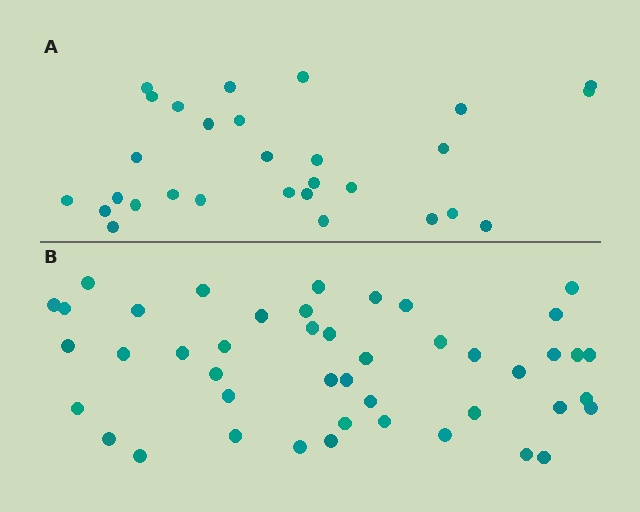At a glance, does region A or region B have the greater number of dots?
Region B (the bottom region) has more dots.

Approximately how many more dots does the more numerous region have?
Region B has approximately 15 more dots than region A.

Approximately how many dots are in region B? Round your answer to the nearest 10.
About 40 dots. (The exact count is 45, which rounds to 40.)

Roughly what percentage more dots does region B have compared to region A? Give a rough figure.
About 55% more.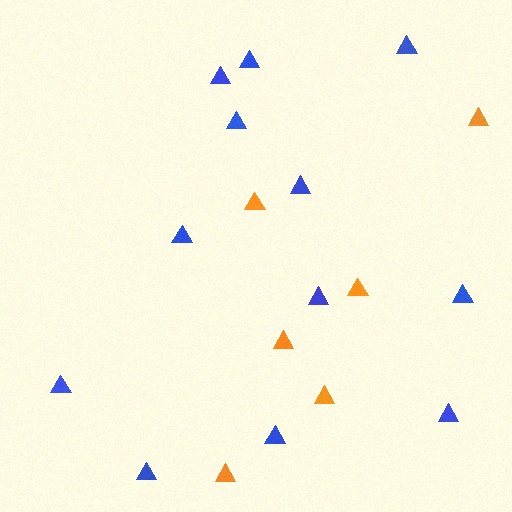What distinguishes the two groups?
There are 2 groups: one group of orange triangles (6) and one group of blue triangles (12).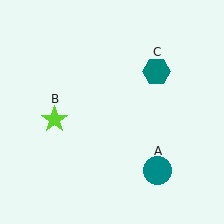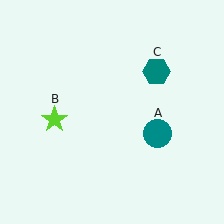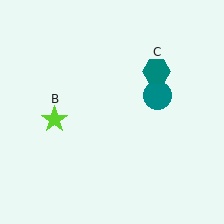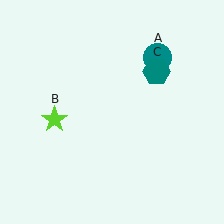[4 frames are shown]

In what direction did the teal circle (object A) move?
The teal circle (object A) moved up.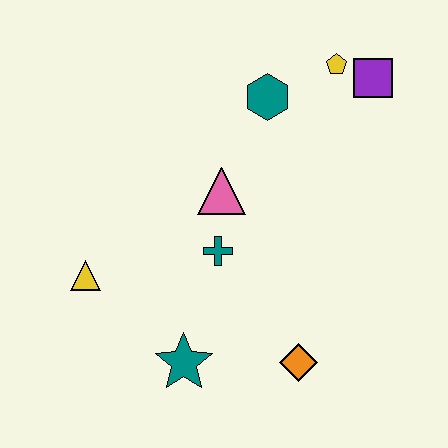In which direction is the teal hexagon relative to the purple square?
The teal hexagon is to the left of the purple square.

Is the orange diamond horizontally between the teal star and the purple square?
Yes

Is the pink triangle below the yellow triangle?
No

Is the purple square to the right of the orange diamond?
Yes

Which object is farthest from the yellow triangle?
The purple square is farthest from the yellow triangle.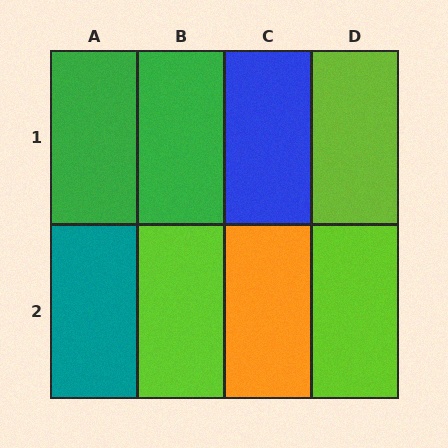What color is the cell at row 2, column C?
Orange.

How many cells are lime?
3 cells are lime.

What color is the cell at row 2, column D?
Lime.